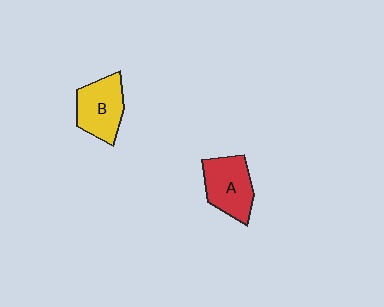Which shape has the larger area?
Shape A (red).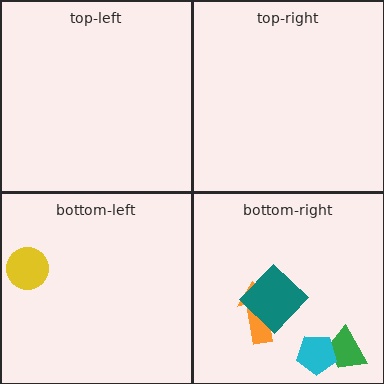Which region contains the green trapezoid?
The bottom-right region.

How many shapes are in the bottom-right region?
4.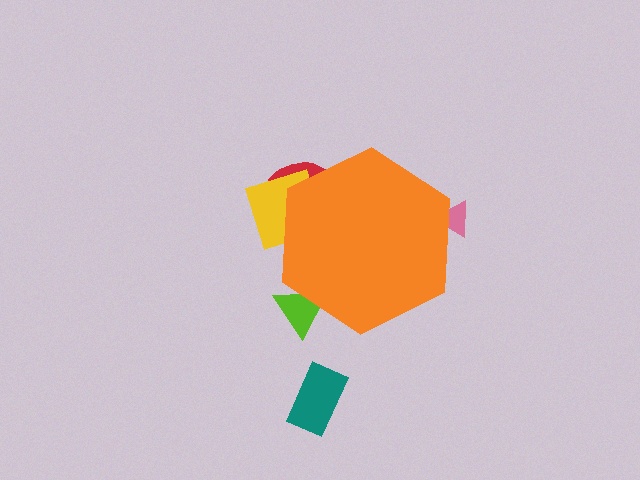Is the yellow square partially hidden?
Yes, the yellow square is partially hidden behind the orange hexagon.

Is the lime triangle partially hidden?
Yes, the lime triangle is partially hidden behind the orange hexagon.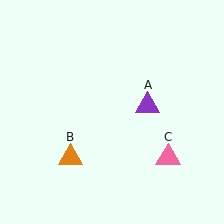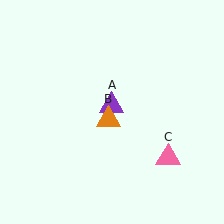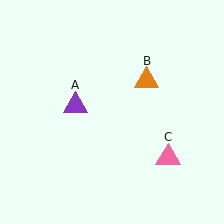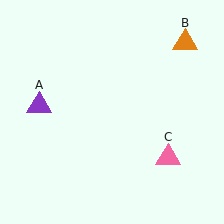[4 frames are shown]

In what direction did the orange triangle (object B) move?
The orange triangle (object B) moved up and to the right.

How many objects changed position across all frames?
2 objects changed position: purple triangle (object A), orange triangle (object B).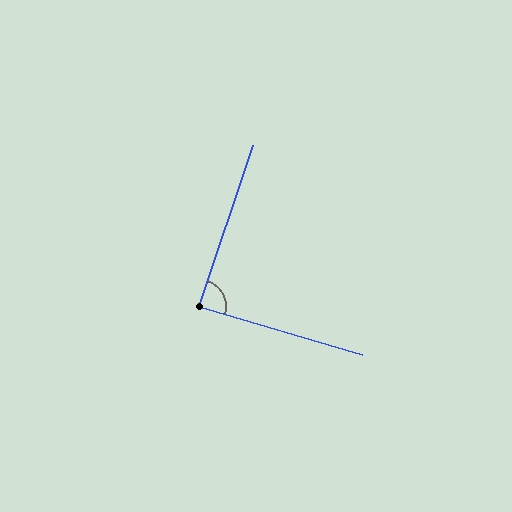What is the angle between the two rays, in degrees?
Approximately 88 degrees.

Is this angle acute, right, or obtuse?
It is approximately a right angle.